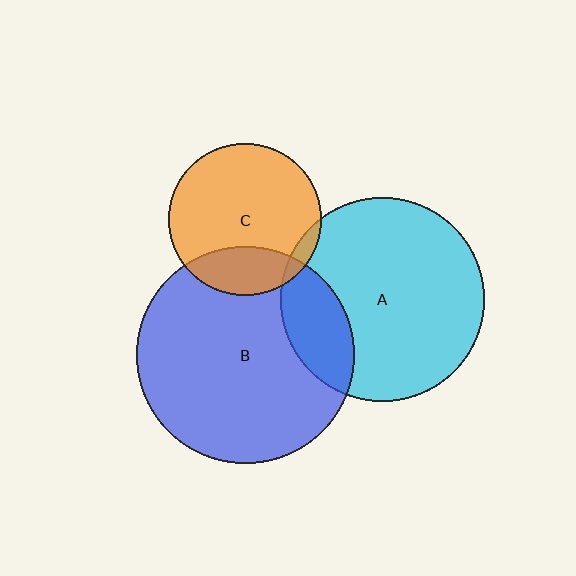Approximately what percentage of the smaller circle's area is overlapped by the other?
Approximately 25%.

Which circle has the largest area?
Circle B (blue).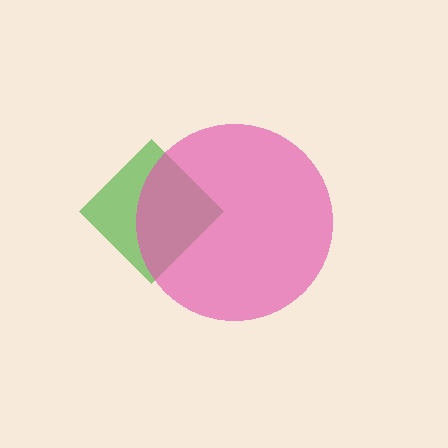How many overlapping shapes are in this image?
There are 2 overlapping shapes in the image.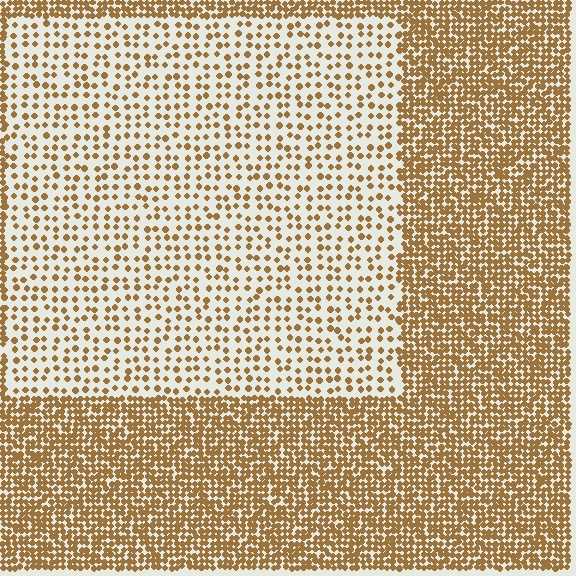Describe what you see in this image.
The image contains small brown elements arranged at two different densities. A rectangle-shaped region is visible where the elements are less densely packed than the surrounding area.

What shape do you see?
I see a rectangle.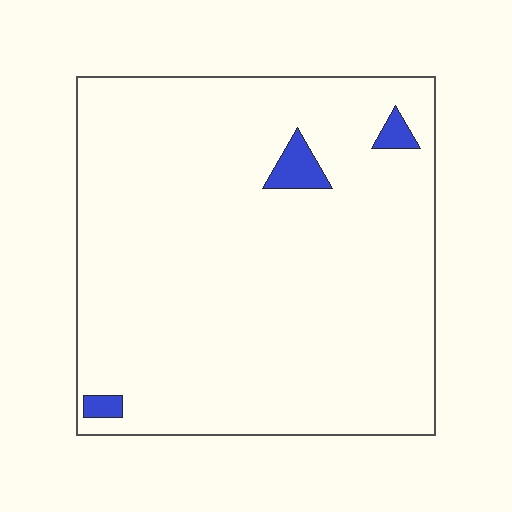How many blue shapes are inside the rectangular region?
3.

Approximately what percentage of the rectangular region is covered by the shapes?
Approximately 5%.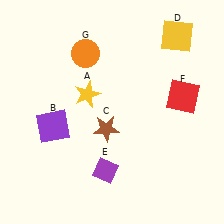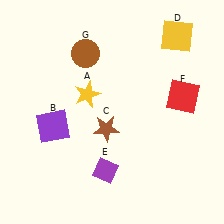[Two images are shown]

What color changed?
The circle (G) changed from orange in Image 1 to brown in Image 2.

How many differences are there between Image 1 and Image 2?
There is 1 difference between the two images.